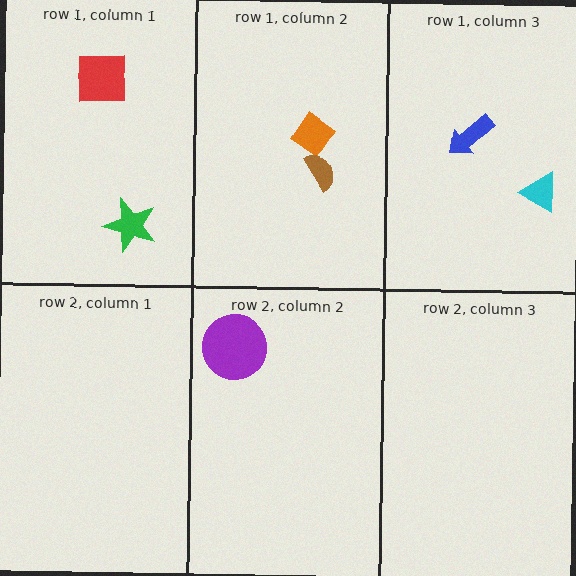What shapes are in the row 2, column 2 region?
The purple circle.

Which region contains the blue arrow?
The row 1, column 3 region.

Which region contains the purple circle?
The row 2, column 2 region.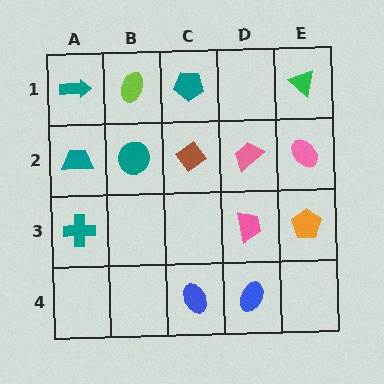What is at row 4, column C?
A blue ellipse.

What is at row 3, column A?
A teal cross.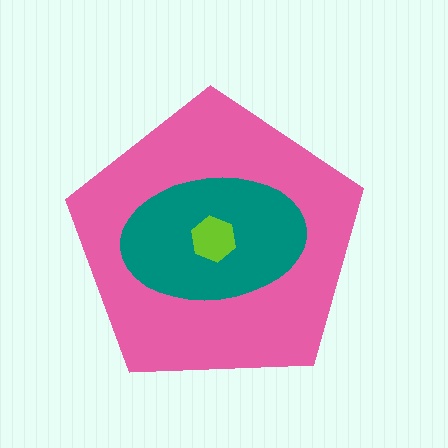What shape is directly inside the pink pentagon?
The teal ellipse.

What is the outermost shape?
The pink pentagon.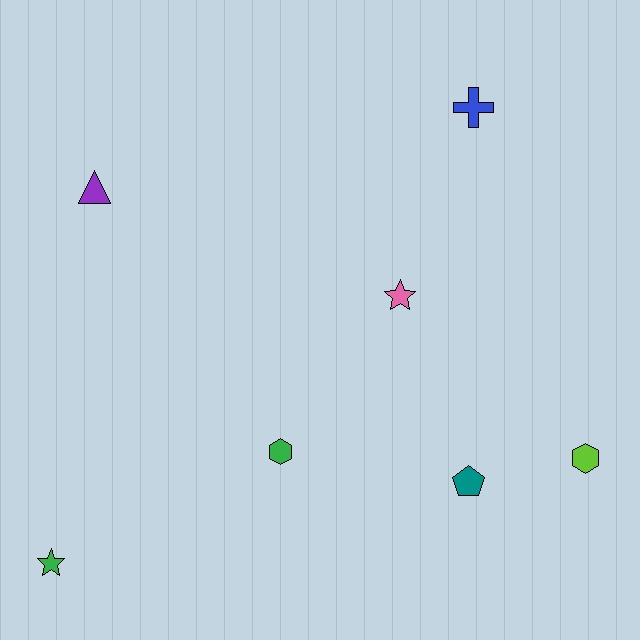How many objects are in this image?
There are 7 objects.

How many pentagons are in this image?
There is 1 pentagon.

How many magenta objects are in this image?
There are no magenta objects.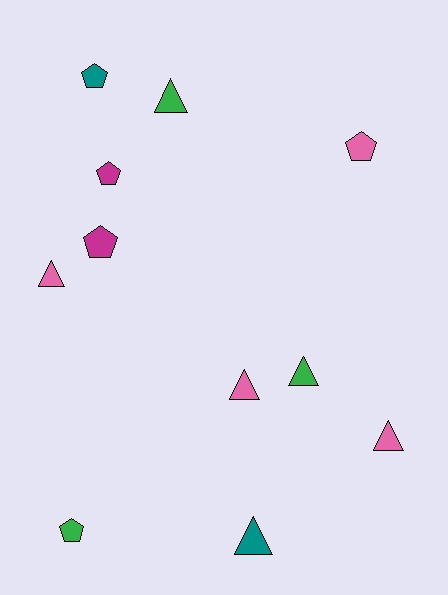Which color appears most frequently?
Pink, with 4 objects.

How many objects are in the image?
There are 11 objects.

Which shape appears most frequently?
Triangle, with 6 objects.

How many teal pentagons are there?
There is 1 teal pentagon.